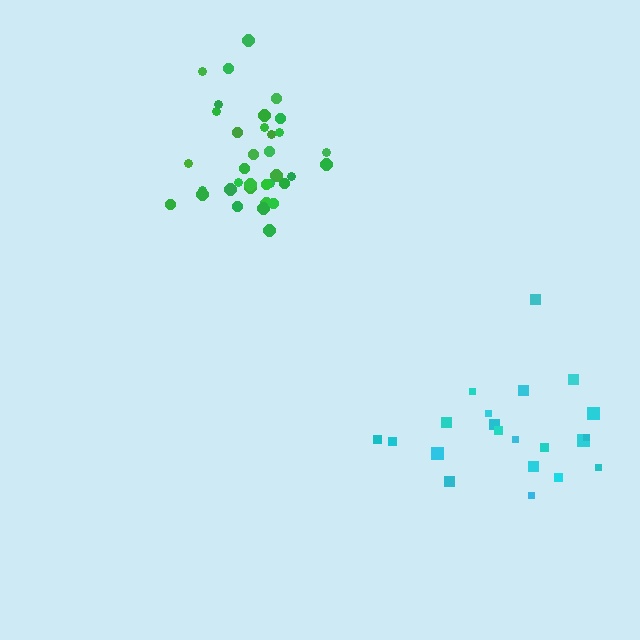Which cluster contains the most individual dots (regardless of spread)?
Green (35).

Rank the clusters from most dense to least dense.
green, cyan.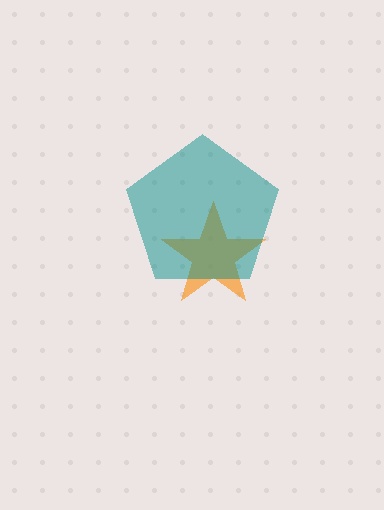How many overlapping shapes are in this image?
There are 2 overlapping shapes in the image.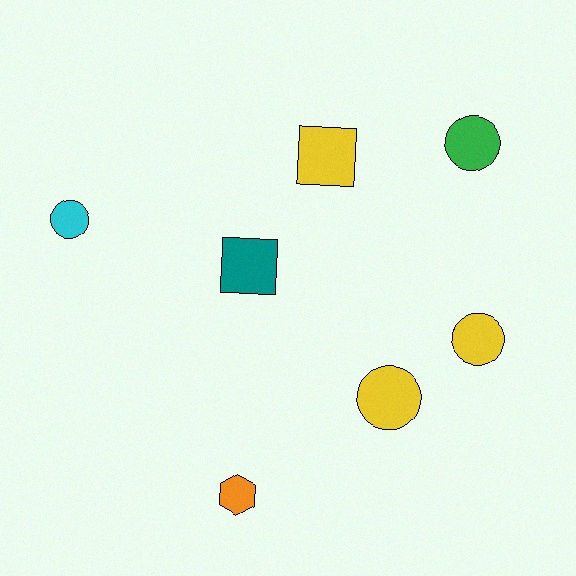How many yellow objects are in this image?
There are 3 yellow objects.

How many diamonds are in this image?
There are no diamonds.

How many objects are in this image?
There are 7 objects.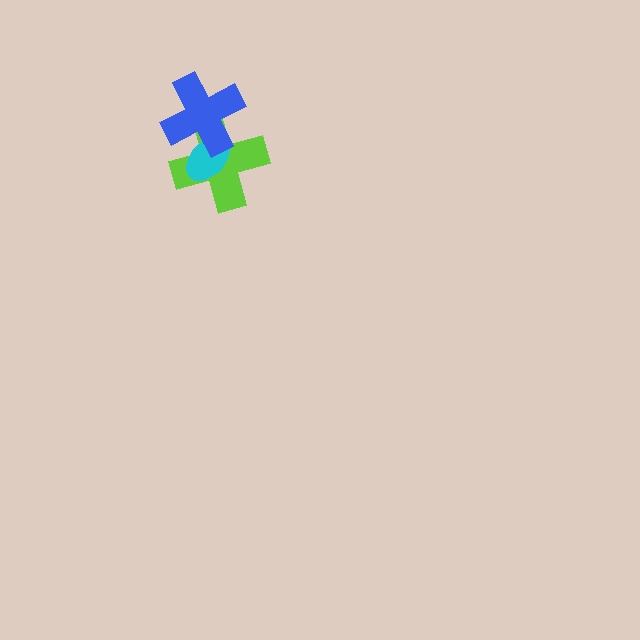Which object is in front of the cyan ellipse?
The blue cross is in front of the cyan ellipse.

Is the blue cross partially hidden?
No, no other shape covers it.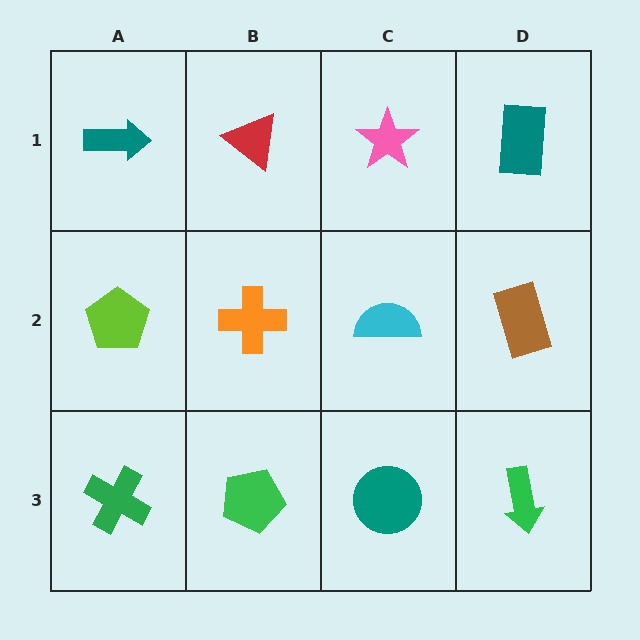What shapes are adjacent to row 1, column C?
A cyan semicircle (row 2, column C), a red triangle (row 1, column B), a teal rectangle (row 1, column D).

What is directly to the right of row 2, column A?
An orange cross.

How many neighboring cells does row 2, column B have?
4.